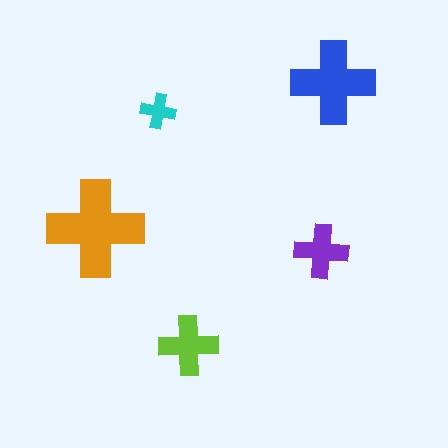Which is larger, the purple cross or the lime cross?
The lime one.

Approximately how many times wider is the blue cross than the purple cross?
About 1.5 times wider.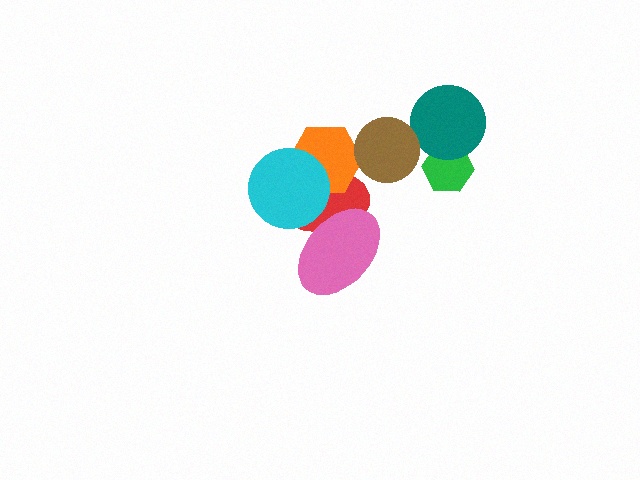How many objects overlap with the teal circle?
1 object overlaps with the teal circle.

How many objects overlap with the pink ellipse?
2 objects overlap with the pink ellipse.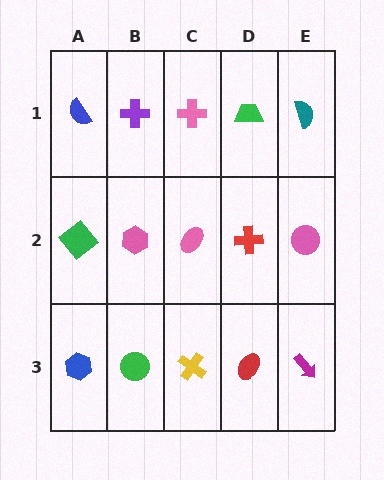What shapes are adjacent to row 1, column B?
A pink hexagon (row 2, column B), a blue semicircle (row 1, column A), a pink cross (row 1, column C).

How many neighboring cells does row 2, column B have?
4.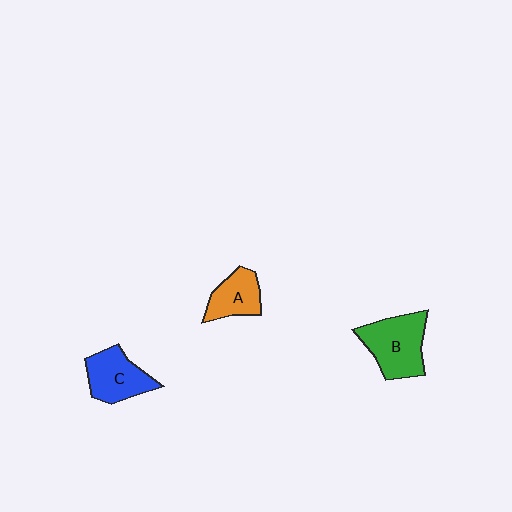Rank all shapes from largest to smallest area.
From largest to smallest: B (green), C (blue), A (orange).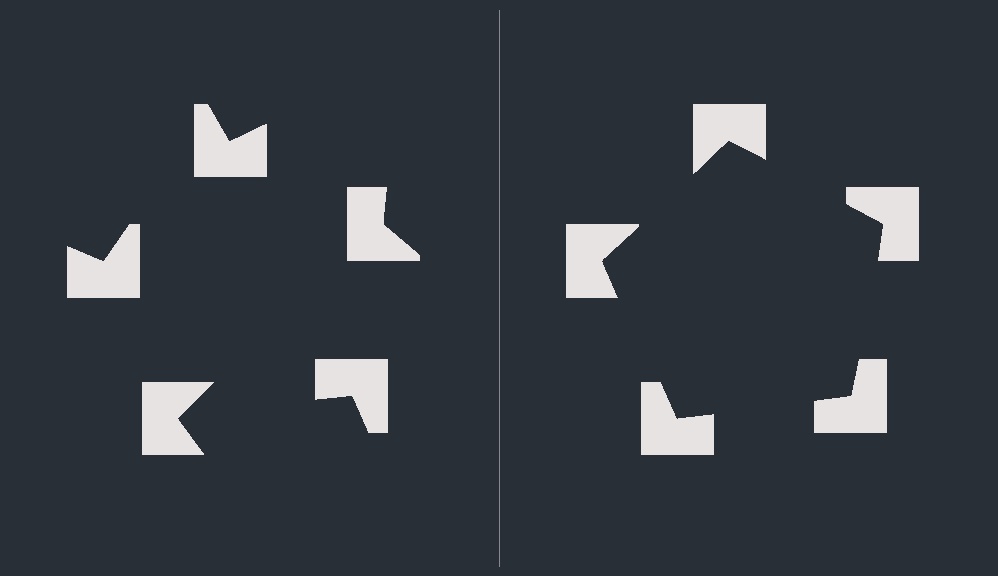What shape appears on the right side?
An illusory pentagon.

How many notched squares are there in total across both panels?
10 — 5 on each side.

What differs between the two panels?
The notched squares are positioned identically on both sides; only the wedge orientations differ. On the right they align to a pentagon; on the left they are misaligned.